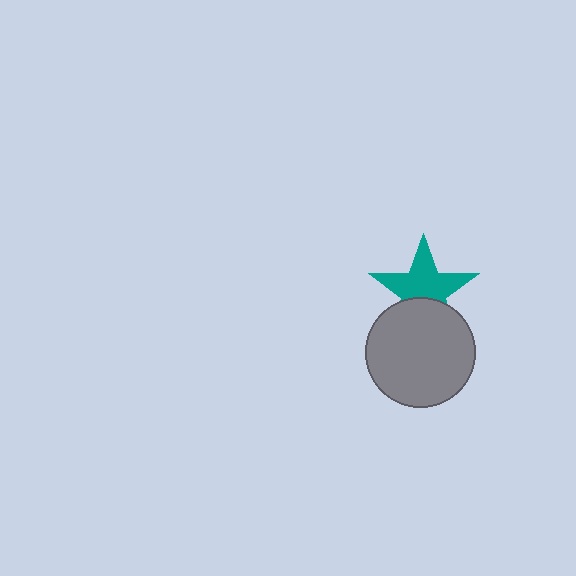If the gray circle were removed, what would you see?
You would see the complete teal star.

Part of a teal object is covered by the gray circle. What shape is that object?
It is a star.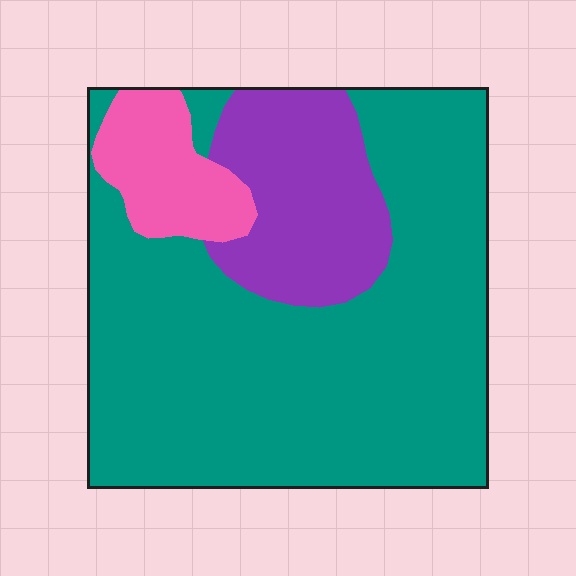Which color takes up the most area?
Teal, at roughly 70%.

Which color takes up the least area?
Pink, at roughly 10%.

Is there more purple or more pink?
Purple.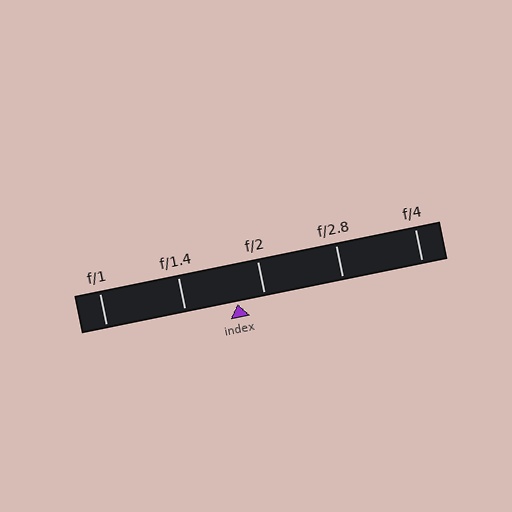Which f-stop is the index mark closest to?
The index mark is closest to f/2.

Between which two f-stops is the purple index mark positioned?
The index mark is between f/1.4 and f/2.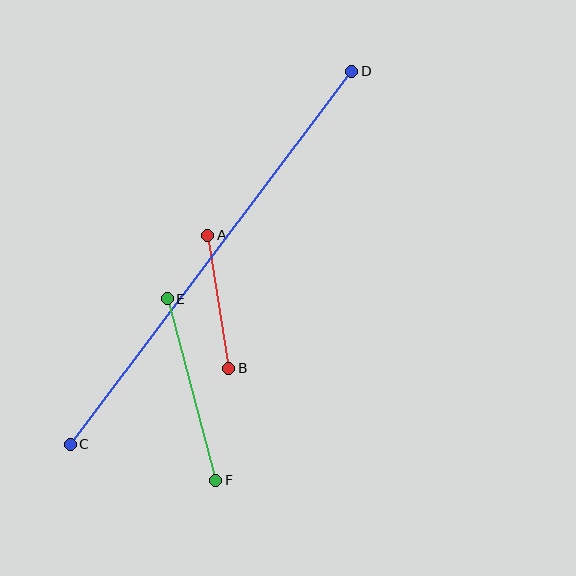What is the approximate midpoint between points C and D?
The midpoint is at approximately (211, 258) pixels.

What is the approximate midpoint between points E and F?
The midpoint is at approximately (191, 389) pixels.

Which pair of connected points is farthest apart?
Points C and D are farthest apart.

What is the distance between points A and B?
The distance is approximately 135 pixels.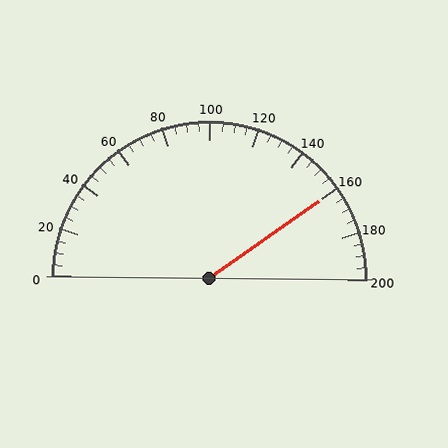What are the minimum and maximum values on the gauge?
The gauge ranges from 0 to 200.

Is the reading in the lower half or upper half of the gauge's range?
The reading is in the upper half of the range (0 to 200).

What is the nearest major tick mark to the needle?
The nearest major tick mark is 160.